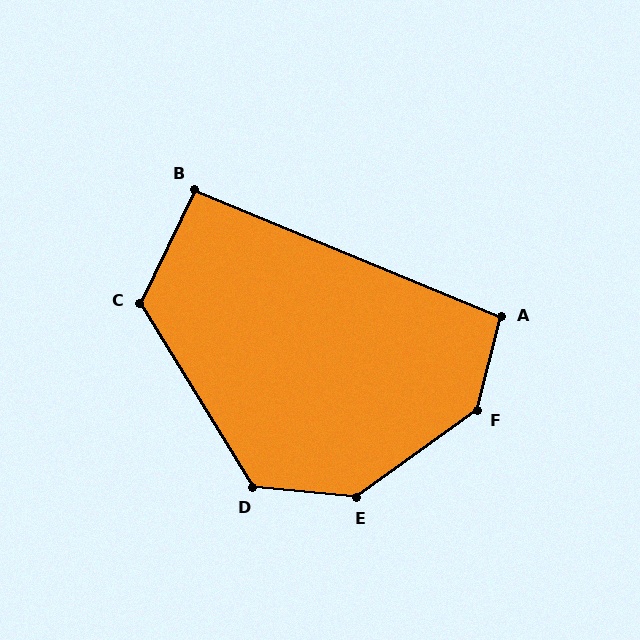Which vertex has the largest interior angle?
F, at approximately 140 degrees.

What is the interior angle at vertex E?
Approximately 139 degrees (obtuse).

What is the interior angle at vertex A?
Approximately 98 degrees (obtuse).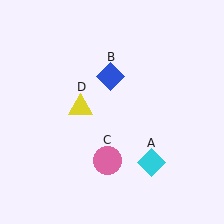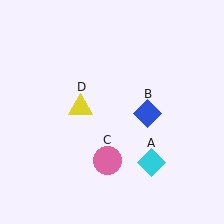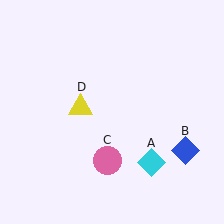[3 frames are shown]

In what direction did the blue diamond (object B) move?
The blue diamond (object B) moved down and to the right.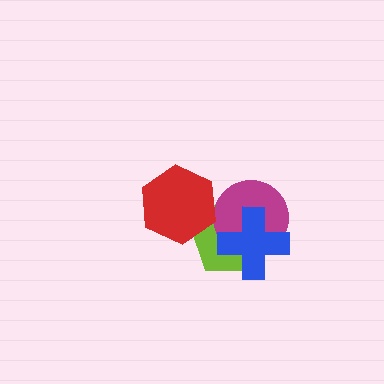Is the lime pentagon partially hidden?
Yes, it is partially covered by another shape.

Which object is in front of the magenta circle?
The blue cross is in front of the magenta circle.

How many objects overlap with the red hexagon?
1 object overlaps with the red hexagon.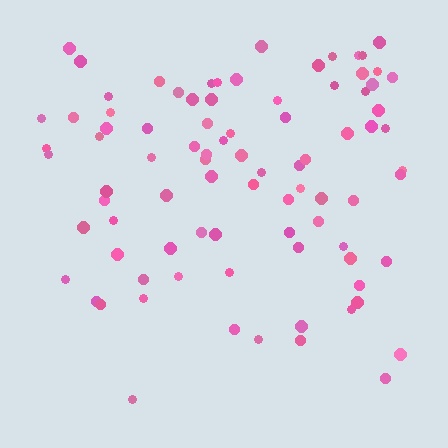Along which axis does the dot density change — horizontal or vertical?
Vertical.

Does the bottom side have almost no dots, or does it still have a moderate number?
Still a moderate number, just noticeably fewer than the top.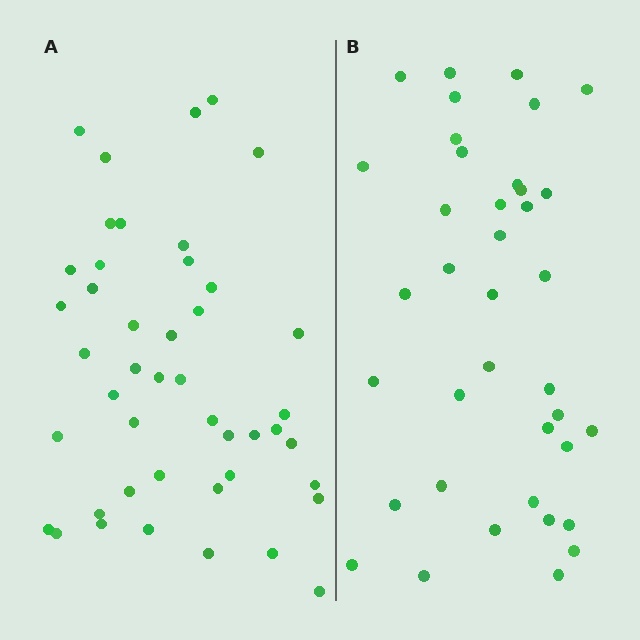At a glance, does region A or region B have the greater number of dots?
Region A (the left region) has more dots.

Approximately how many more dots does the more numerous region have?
Region A has roughly 8 or so more dots than region B.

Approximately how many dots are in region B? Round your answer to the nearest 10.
About 40 dots. (The exact count is 38, which rounds to 40.)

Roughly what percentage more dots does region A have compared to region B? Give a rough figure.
About 20% more.